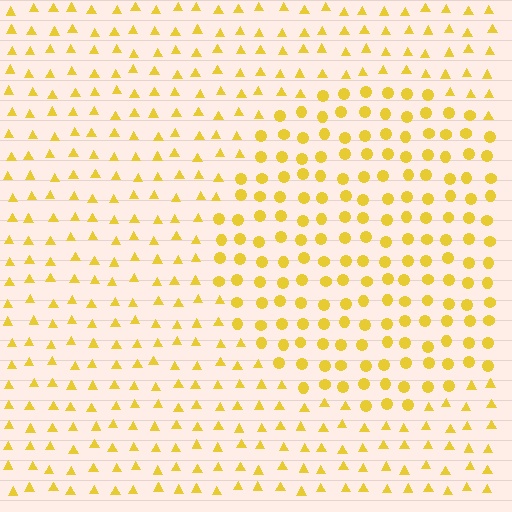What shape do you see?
I see a circle.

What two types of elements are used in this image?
The image uses circles inside the circle region and triangles outside it.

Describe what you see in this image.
The image is filled with small yellow elements arranged in a uniform grid. A circle-shaped region contains circles, while the surrounding area contains triangles. The boundary is defined purely by the change in element shape.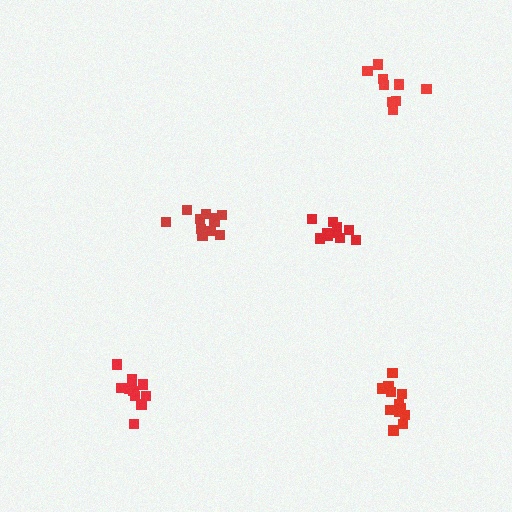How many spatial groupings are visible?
There are 5 spatial groupings.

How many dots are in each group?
Group 1: 12 dots, Group 2: 9 dots, Group 3: 11 dots, Group 4: 10 dots, Group 5: 12 dots (54 total).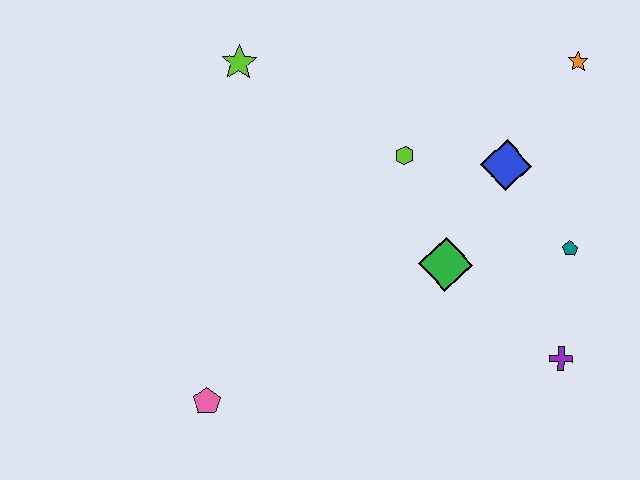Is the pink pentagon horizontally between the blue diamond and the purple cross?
No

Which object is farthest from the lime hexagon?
The pink pentagon is farthest from the lime hexagon.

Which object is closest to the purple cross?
The teal pentagon is closest to the purple cross.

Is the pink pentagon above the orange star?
No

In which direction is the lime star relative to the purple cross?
The lime star is to the left of the purple cross.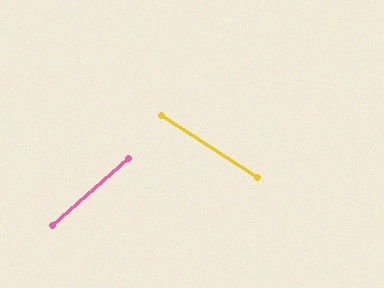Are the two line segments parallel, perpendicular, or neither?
Neither parallel nor perpendicular — they differ by about 74°.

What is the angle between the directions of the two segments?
Approximately 74 degrees.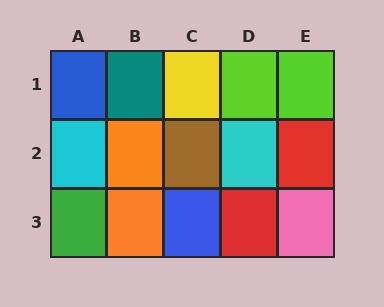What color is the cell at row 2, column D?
Cyan.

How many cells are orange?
2 cells are orange.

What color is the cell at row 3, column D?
Red.